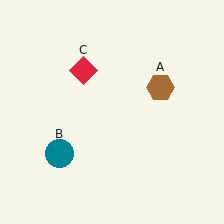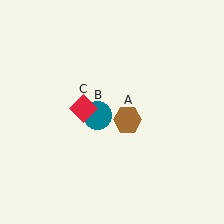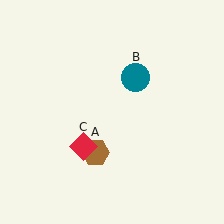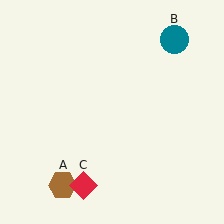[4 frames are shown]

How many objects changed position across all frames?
3 objects changed position: brown hexagon (object A), teal circle (object B), red diamond (object C).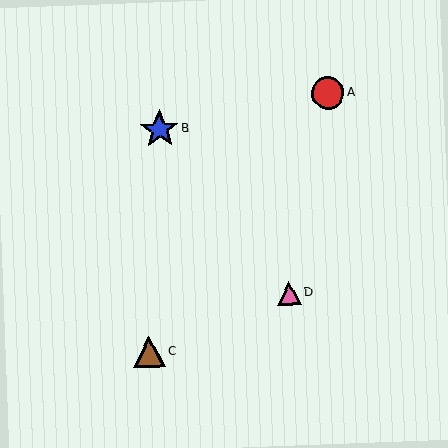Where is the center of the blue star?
The center of the blue star is at (159, 129).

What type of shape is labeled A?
Shape A is a red circle.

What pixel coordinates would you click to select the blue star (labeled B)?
Click at (159, 129) to select the blue star B.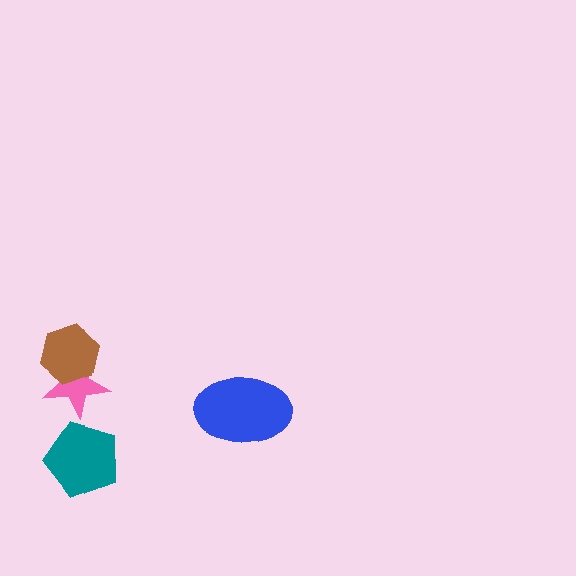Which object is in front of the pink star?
The brown hexagon is in front of the pink star.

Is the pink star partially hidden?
Yes, it is partially covered by another shape.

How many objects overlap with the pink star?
1 object overlaps with the pink star.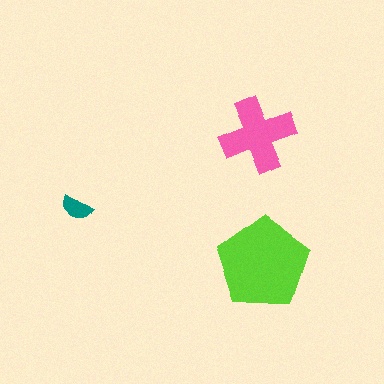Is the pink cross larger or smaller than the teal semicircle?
Larger.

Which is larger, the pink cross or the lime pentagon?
The lime pentagon.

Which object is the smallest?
The teal semicircle.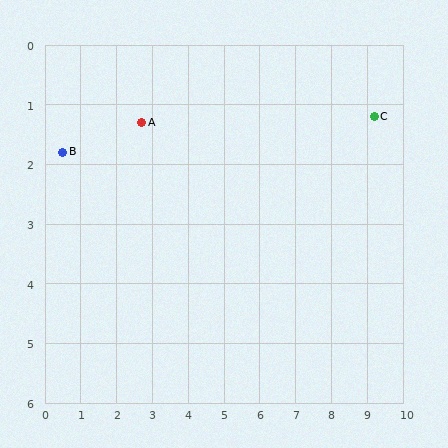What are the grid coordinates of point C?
Point C is at approximately (9.2, 1.2).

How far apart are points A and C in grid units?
Points A and C are about 6.5 grid units apart.